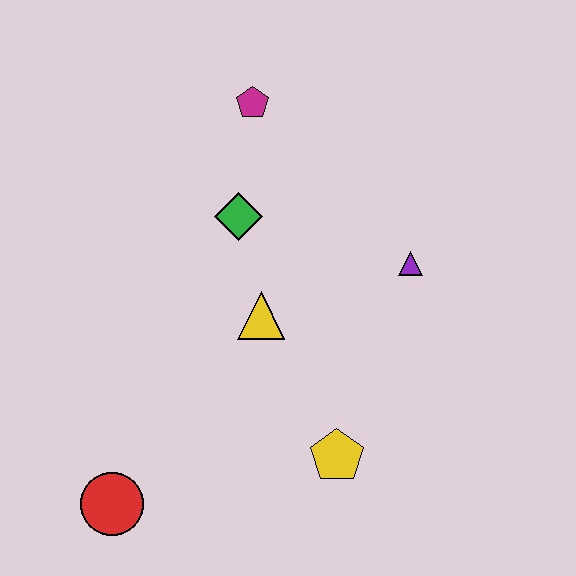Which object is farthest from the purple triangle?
The red circle is farthest from the purple triangle.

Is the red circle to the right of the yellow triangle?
No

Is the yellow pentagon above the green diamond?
No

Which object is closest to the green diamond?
The yellow triangle is closest to the green diamond.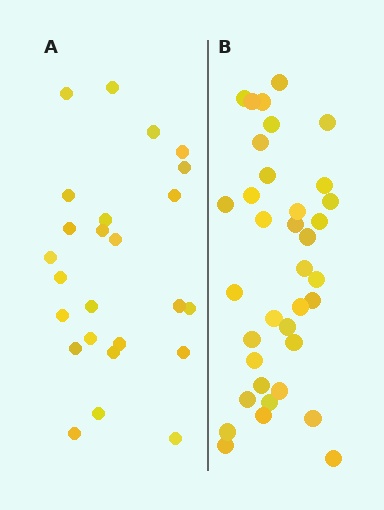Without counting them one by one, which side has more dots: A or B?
Region B (the right region) has more dots.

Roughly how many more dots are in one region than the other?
Region B has roughly 12 or so more dots than region A.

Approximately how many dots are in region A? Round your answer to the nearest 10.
About 20 dots. (The exact count is 25, which rounds to 20.)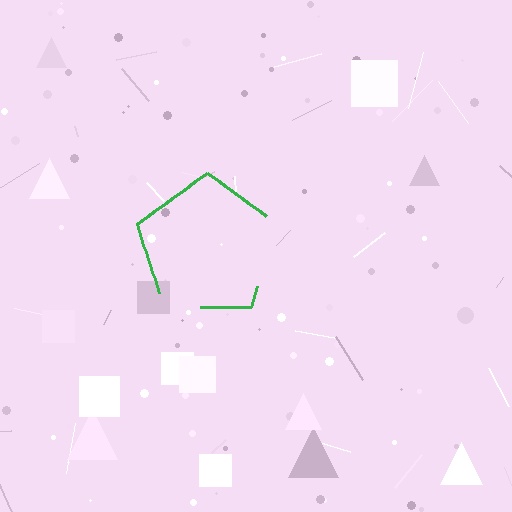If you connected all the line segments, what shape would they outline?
They would outline a pentagon.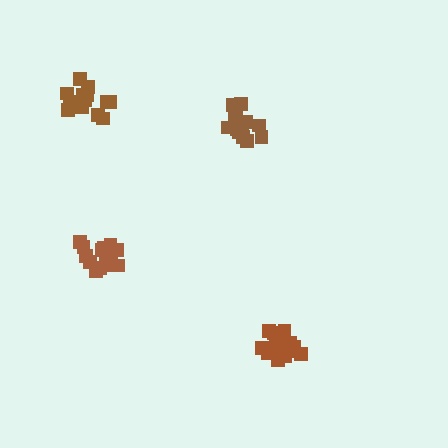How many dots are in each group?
Group 1: 18 dots, Group 2: 16 dots, Group 3: 15 dots, Group 4: 19 dots (68 total).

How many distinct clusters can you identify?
There are 4 distinct clusters.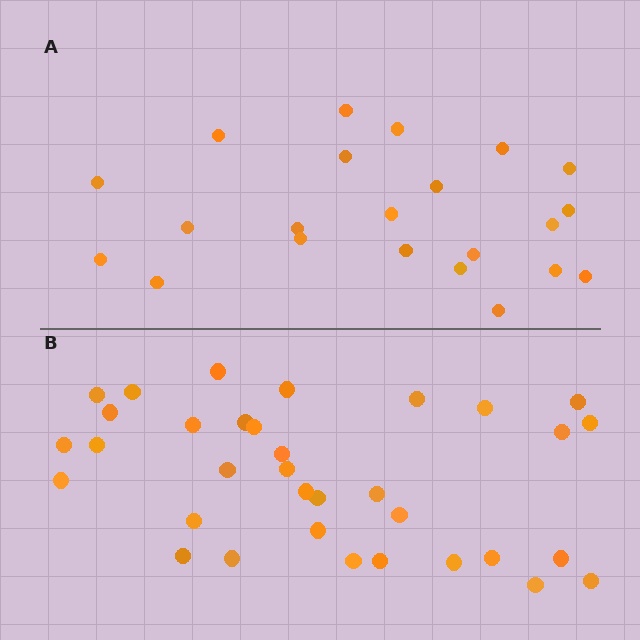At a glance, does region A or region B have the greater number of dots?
Region B (the bottom region) has more dots.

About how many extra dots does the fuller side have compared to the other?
Region B has roughly 12 or so more dots than region A.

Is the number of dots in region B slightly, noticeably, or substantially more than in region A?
Region B has substantially more. The ratio is roughly 1.5 to 1.